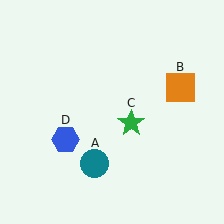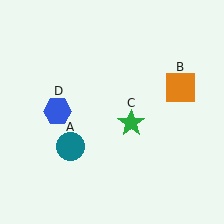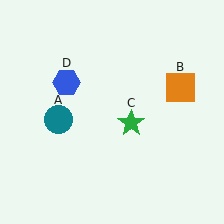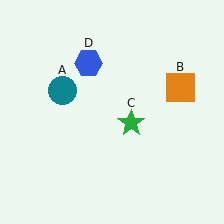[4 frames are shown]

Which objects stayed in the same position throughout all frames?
Orange square (object B) and green star (object C) remained stationary.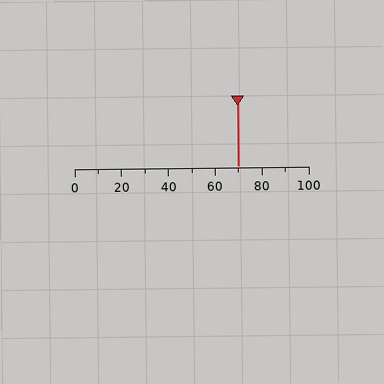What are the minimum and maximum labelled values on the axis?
The axis runs from 0 to 100.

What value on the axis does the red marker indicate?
The marker indicates approximately 70.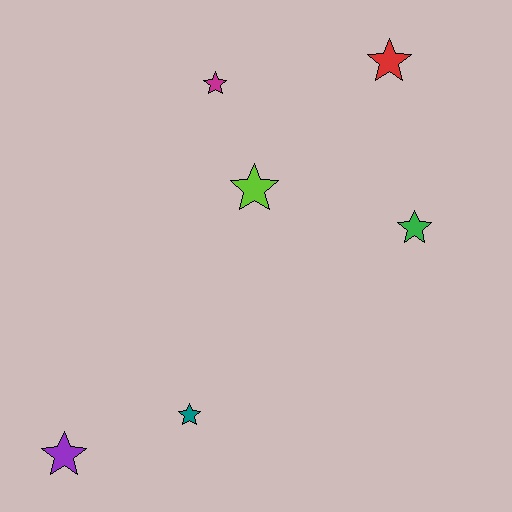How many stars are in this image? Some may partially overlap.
There are 6 stars.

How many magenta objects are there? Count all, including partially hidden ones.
There is 1 magenta object.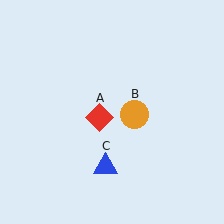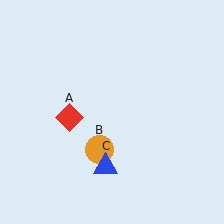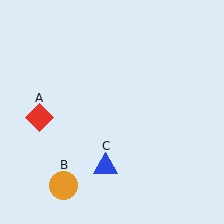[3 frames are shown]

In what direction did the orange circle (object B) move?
The orange circle (object B) moved down and to the left.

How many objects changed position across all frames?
2 objects changed position: red diamond (object A), orange circle (object B).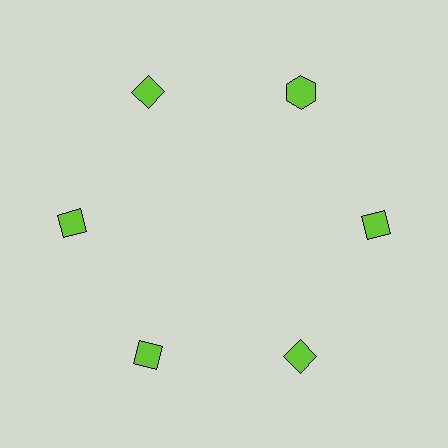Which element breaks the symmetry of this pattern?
The lime hexagon at roughly the 1 o'clock position breaks the symmetry. All other shapes are lime diamonds.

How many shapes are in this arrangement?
There are 6 shapes arranged in a ring pattern.